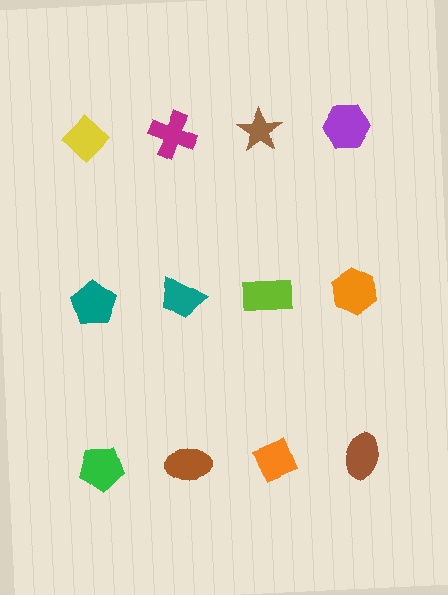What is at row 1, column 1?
A yellow diamond.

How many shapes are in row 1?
4 shapes.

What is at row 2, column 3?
A lime rectangle.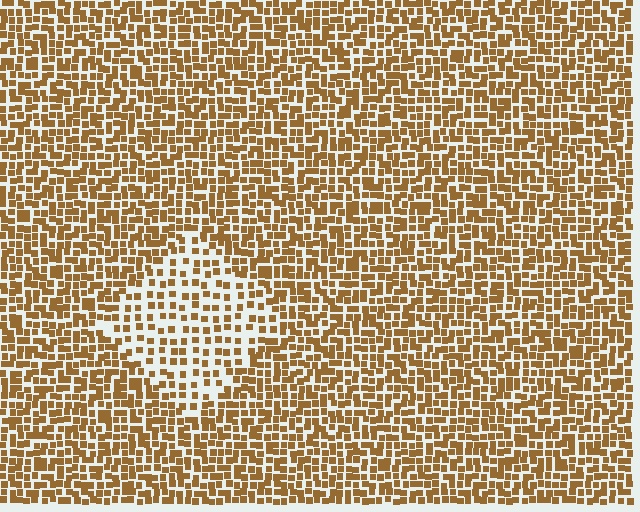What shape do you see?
I see a diamond.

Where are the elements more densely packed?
The elements are more densely packed outside the diamond boundary.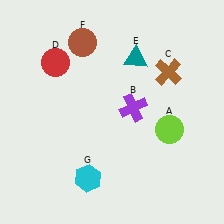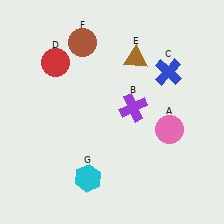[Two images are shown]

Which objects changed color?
A changed from lime to pink. C changed from brown to blue. E changed from teal to brown.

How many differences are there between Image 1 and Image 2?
There are 3 differences between the two images.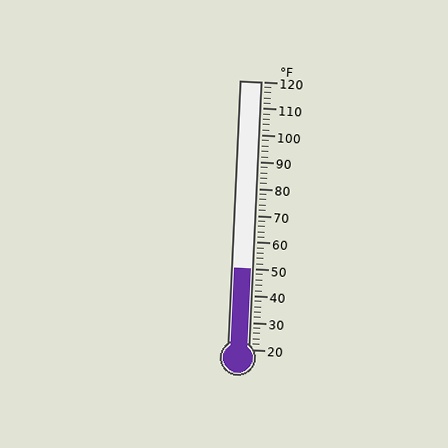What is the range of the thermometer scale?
The thermometer scale ranges from 20°F to 120°F.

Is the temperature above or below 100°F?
The temperature is below 100°F.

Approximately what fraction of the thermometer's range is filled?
The thermometer is filled to approximately 30% of its range.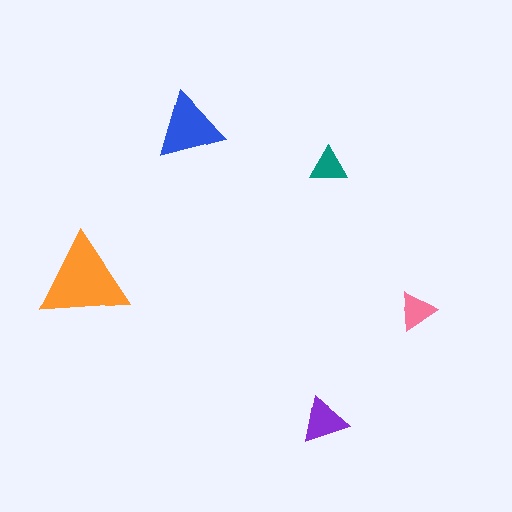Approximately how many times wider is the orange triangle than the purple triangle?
About 2 times wider.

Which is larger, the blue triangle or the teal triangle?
The blue one.